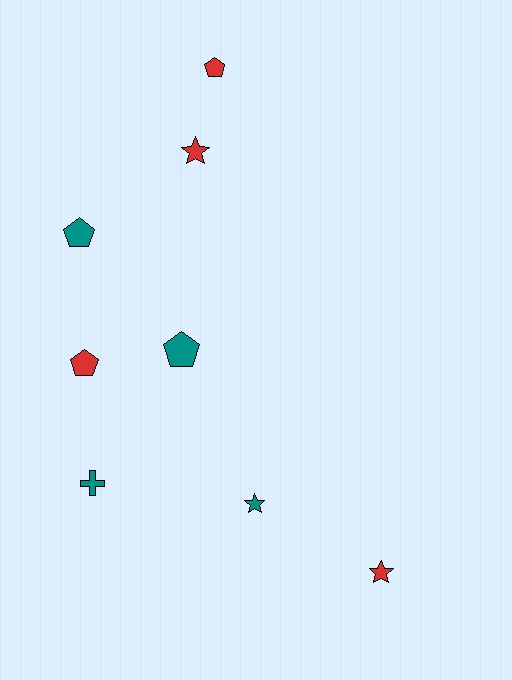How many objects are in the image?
There are 8 objects.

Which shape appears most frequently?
Pentagon, with 4 objects.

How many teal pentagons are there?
There are 2 teal pentagons.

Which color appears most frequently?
Teal, with 4 objects.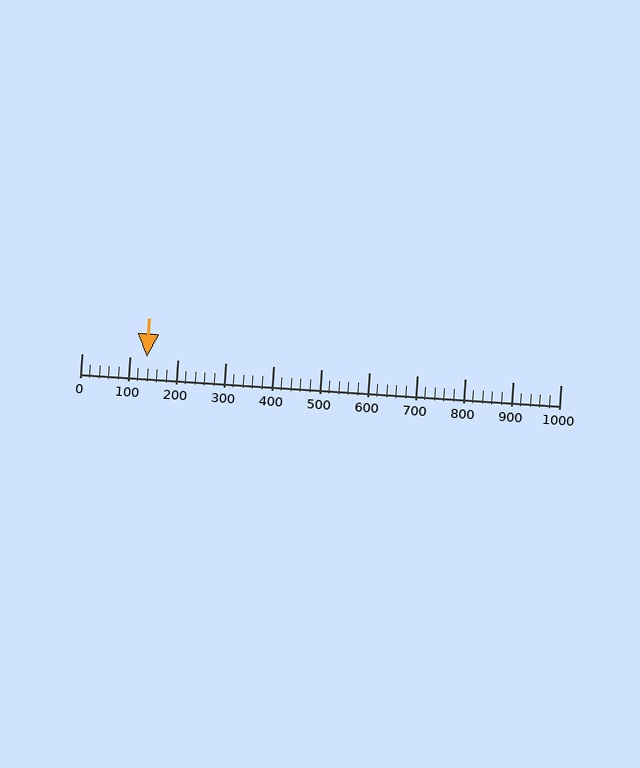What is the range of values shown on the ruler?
The ruler shows values from 0 to 1000.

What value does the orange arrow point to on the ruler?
The orange arrow points to approximately 137.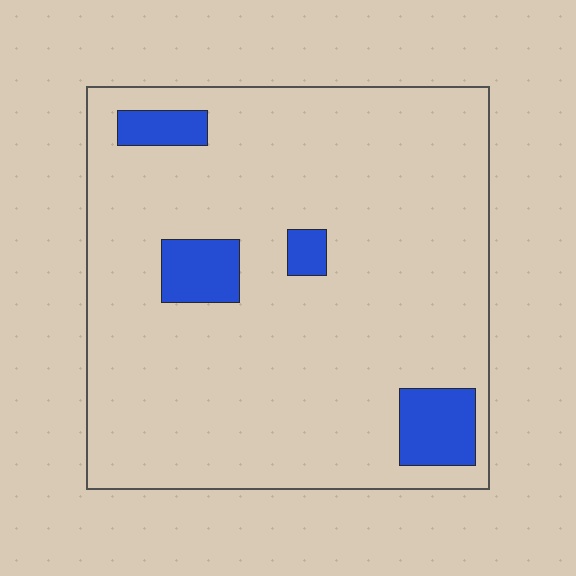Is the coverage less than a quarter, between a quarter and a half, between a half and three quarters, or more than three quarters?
Less than a quarter.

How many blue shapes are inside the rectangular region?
4.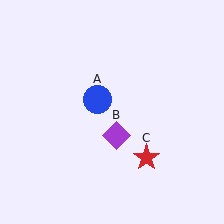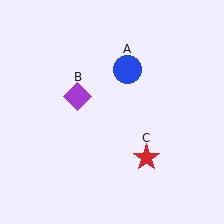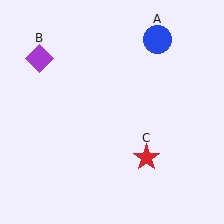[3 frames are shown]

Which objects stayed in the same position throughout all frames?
Red star (object C) remained stationary.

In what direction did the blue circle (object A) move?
The blue circle (object A) moved up and to the right.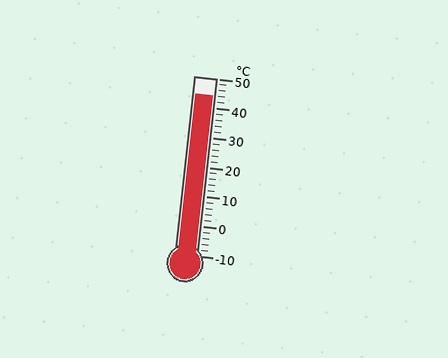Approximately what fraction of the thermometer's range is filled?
The thermometer is filled to approximately 90% of its range.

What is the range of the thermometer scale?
The thermometer scale ranges from -10°C to 50°C.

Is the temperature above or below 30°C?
The temperature is above 30°C.